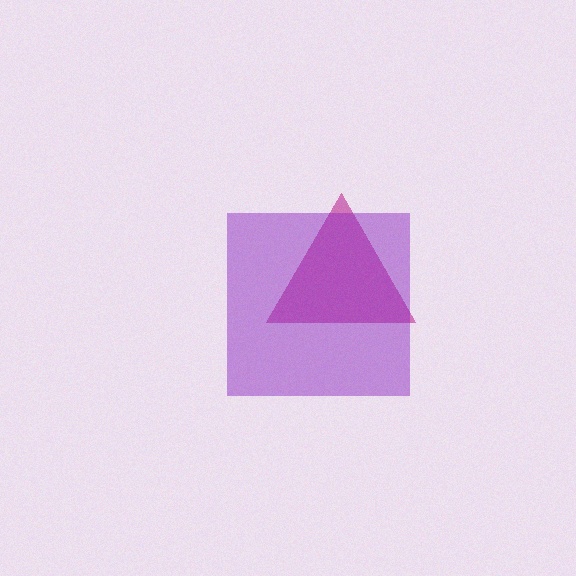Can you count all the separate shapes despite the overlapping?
Yes, there are 2 separate shapes.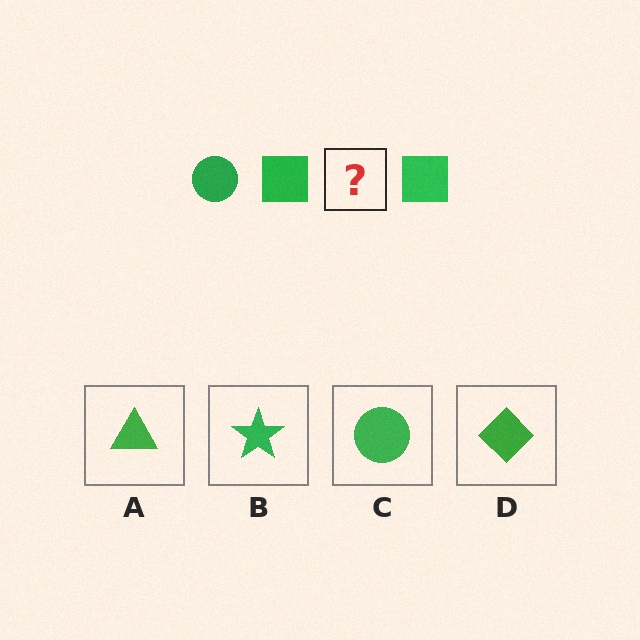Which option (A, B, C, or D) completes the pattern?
C.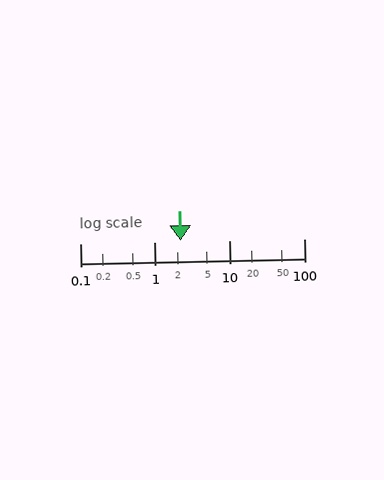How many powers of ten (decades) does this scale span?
The scale spans 3 decades, from 0.1 to 100.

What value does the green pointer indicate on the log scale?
The pointer indicates approximately 2.2.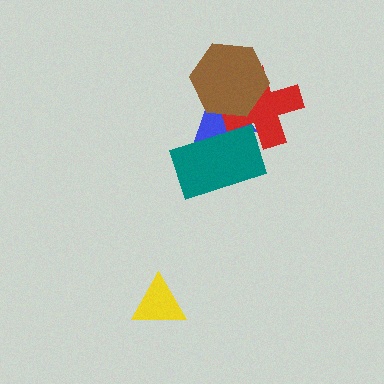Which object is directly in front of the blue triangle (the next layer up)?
The red cross is directly in front of the blue triangle.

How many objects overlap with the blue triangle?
3 objects overlap with the blue triangle.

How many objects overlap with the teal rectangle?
2 objects overlap with the teal rectangle.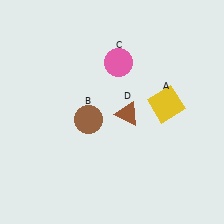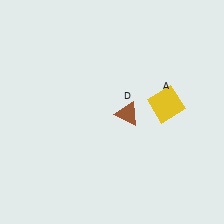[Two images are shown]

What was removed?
The pink circle (C), the brown circle (B) were removed in Image 2.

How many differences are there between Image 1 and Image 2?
There are 2 differences between the two images.